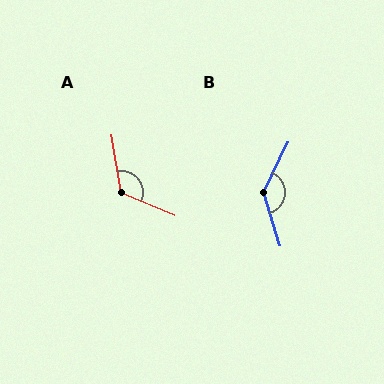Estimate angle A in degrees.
Approximately 122 degrees.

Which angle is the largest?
B, at approximately 137 degrees.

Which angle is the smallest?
A, at approximately 122 degrees.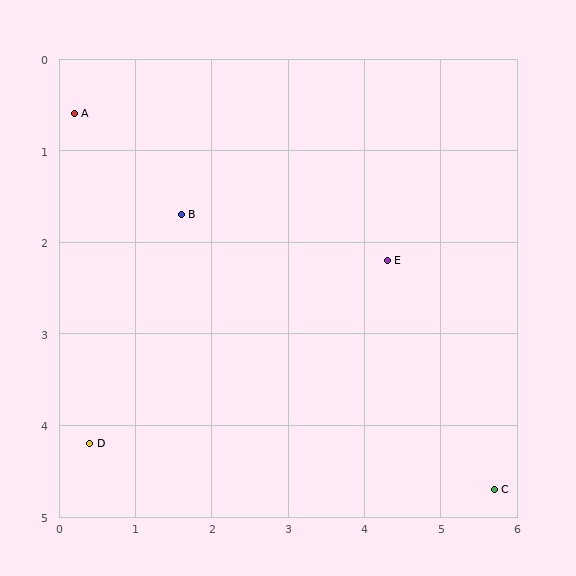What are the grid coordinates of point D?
Point D is at approximately (0.4, 4.2).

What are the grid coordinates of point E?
Point E is at approximately (4.3, 2.2).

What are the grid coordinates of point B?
Point B is at approximately (1.6, 1.7).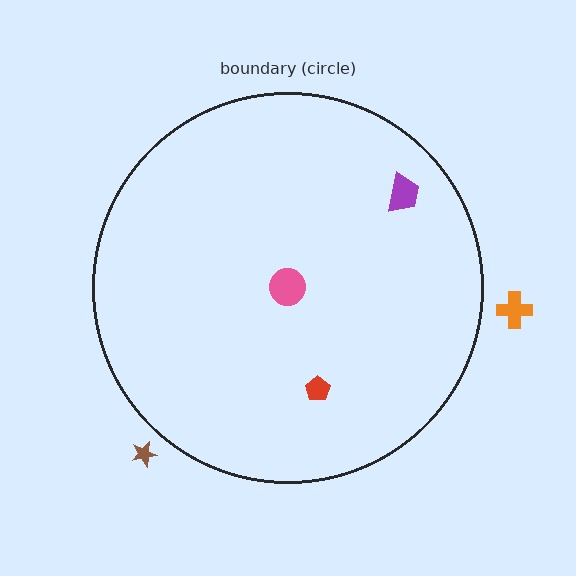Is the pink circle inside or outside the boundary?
Inside.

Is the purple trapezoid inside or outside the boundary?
Inside.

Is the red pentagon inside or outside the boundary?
Inside.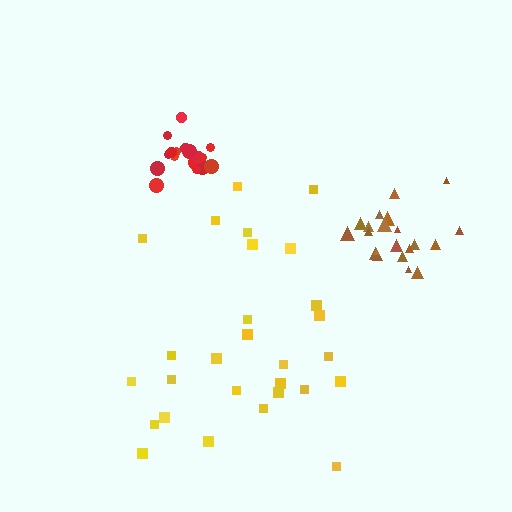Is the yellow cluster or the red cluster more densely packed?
Red.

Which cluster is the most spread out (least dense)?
Yellow.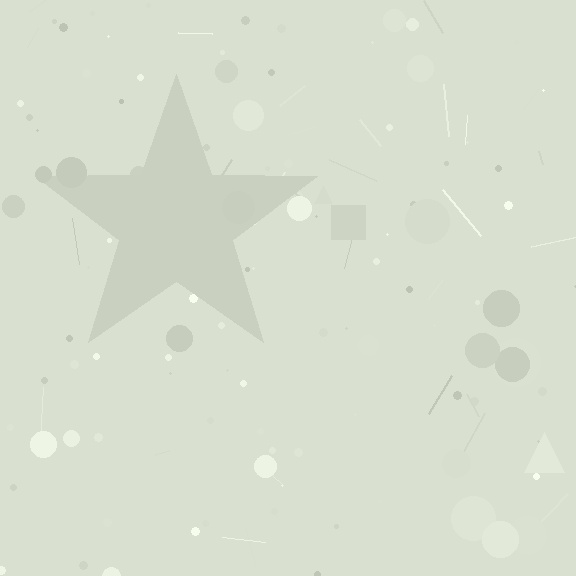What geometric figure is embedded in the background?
A star is embedded in the background.